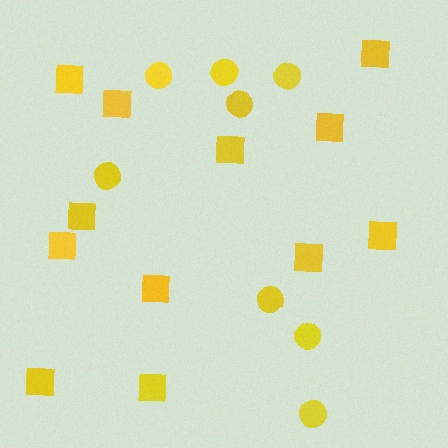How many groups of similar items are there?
There are 2 groups: one group of squares (12) and one group of circles (8).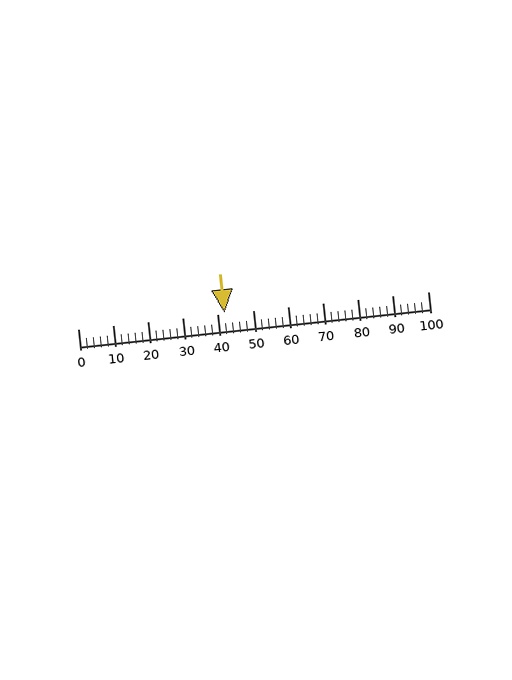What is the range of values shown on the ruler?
The ruler shows values from 0 to 100.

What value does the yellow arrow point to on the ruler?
The yellow arrow points to approximately 42.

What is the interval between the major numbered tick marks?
The major tick marks are spaced 10 units apart.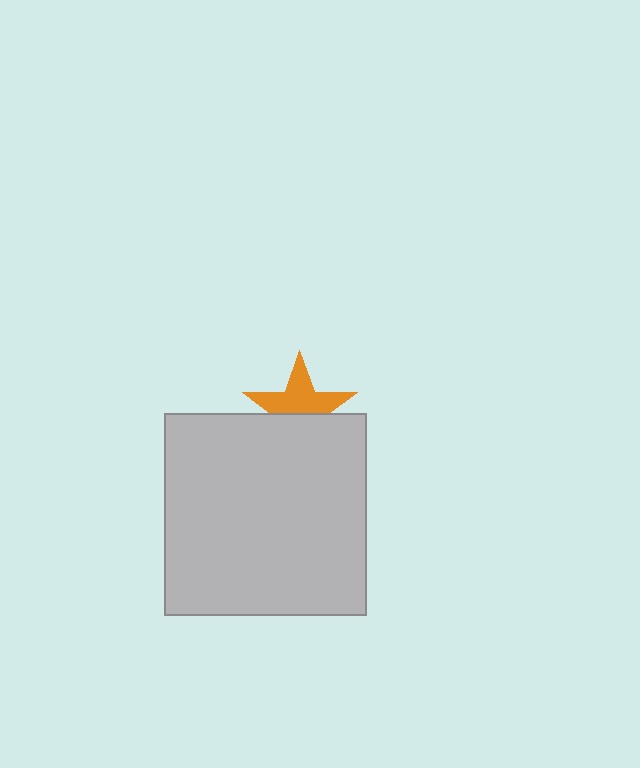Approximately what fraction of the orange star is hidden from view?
Roughly 42% of the orange star is hidden behind the light gray square.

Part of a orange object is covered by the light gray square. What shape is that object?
It is a star.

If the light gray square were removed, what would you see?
You would see the complete orange star.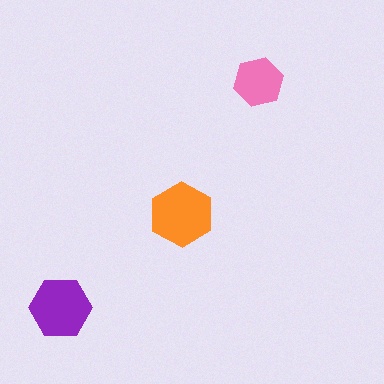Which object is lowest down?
The purple hexagon is bottommost.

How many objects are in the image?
There are 3 objects in the image.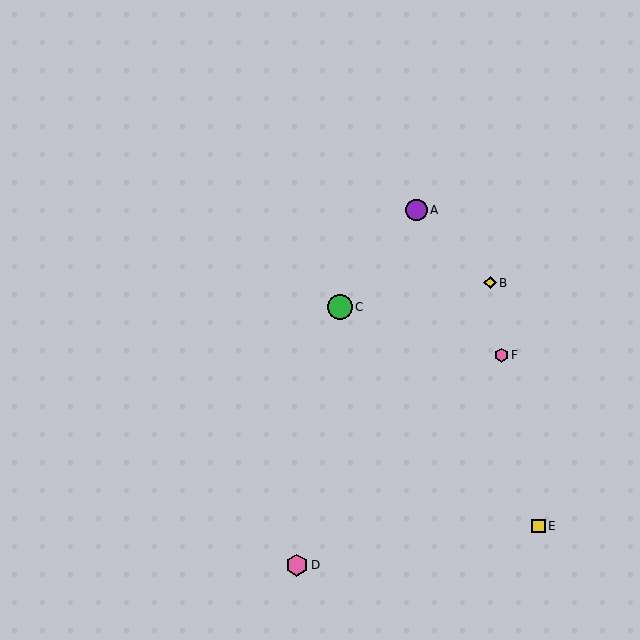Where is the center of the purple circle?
The center of the purple circle is at (416, 210).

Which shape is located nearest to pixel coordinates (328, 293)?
The green circle (labeled C) at (340, 307) is nearest to that location.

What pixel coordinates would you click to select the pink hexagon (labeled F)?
Click at (501, 355) to select the pink hexagon F.